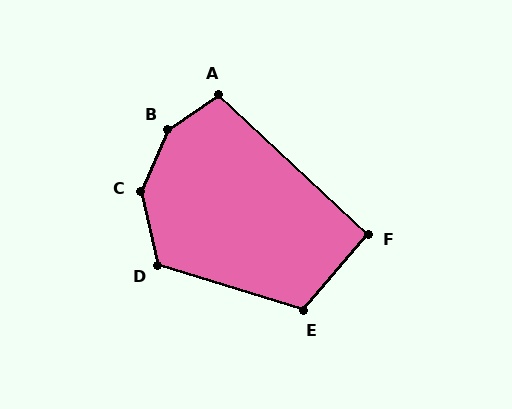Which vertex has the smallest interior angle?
F, at approximately 93 degrees.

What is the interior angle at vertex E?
Approximately 113 degrees (obtuse).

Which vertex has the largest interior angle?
B, at approximately 148 degrees.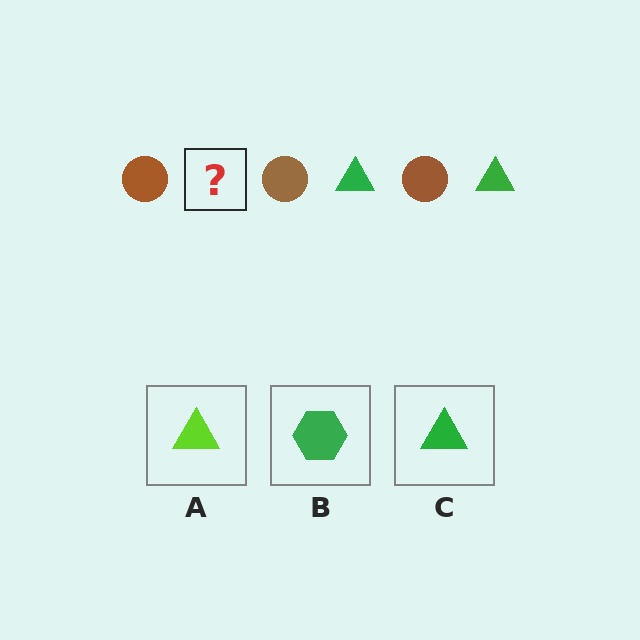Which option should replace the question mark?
Option C.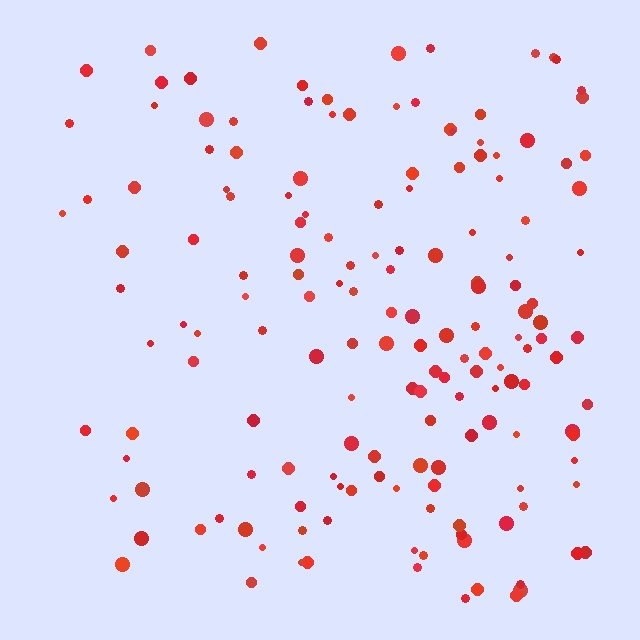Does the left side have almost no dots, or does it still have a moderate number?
Still a moderate number, just noticeably fewer than the right.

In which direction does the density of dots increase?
From left to right, with the right side densest.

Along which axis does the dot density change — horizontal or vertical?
Horizontal.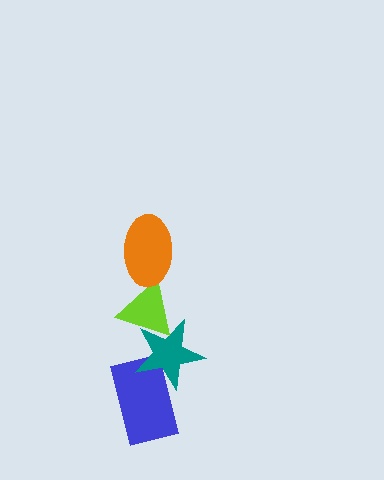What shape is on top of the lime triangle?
The orange ellipse is on top of the lime triangle.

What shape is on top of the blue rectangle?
The teal star is on top of the blue rectangle.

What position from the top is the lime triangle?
The lime triangle is 2nd from the top.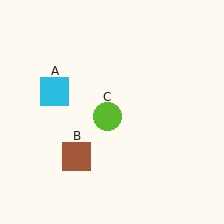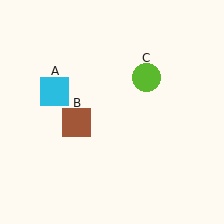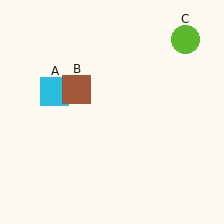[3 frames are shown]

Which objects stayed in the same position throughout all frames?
Cyan square (object A) remained stationary.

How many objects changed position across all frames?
2 objects changed position: brown square (object B), lime circle (object C).